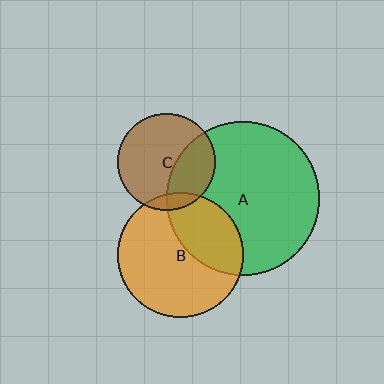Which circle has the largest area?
Circle A (green).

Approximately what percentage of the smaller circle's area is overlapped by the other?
Approximately 35%.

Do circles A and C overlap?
Yes.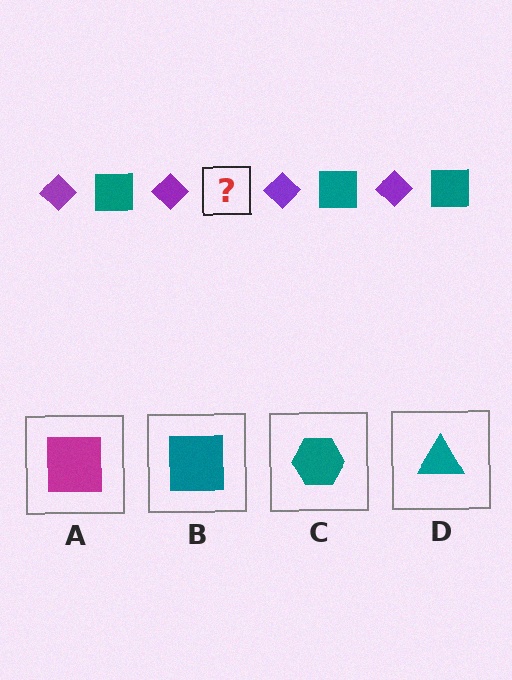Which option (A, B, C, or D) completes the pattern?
B.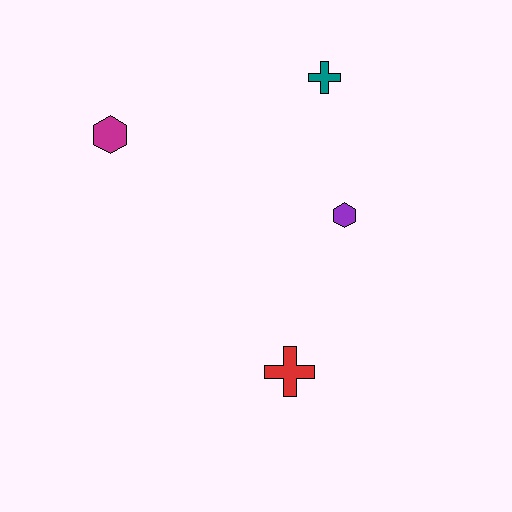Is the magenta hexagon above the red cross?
Yes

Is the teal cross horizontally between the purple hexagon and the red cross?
Yes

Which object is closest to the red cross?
The purple hexagon is closest to the red cross.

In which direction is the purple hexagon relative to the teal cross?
The purple hexagon is below the teal cross.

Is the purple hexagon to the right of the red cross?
Yes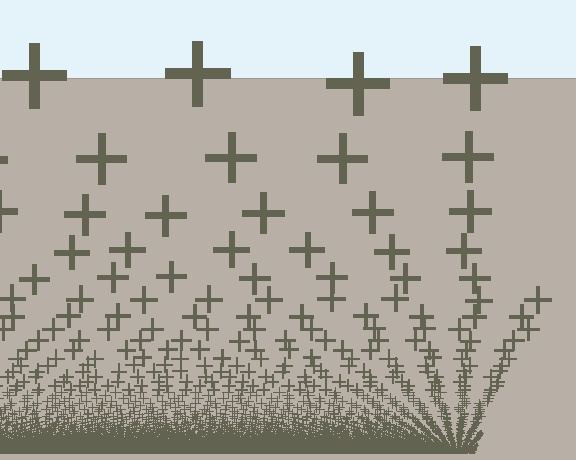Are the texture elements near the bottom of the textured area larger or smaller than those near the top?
Smaller. The gradient is inverted — elements near the bottom are smaller and denser.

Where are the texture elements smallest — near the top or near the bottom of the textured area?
Near the bottom.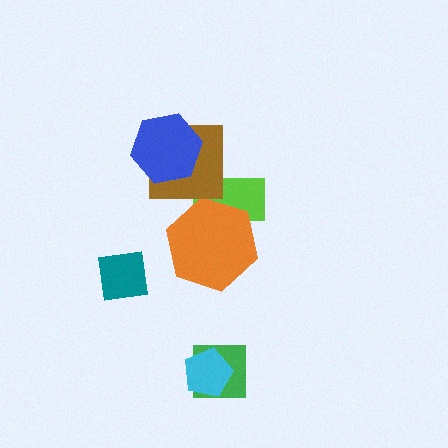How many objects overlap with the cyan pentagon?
1 object overlaps with the cyan pentagon.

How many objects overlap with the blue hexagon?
1 object overlaps with the blue hexagon.